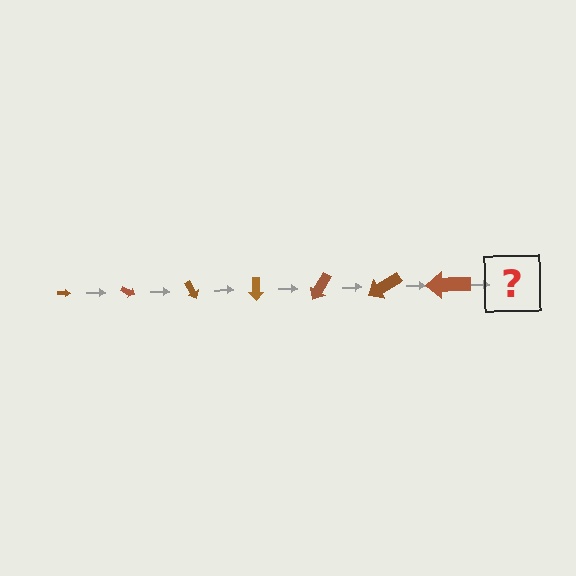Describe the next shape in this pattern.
It should be an arrow, larger than the previous one and rotated 210 degrees from the start.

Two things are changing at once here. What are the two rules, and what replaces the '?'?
The two rules are that the arrow grows larger each step and it rotates 30 degrees each step. The '?' should be an arrow, larger than the previous one and rotated 210 degrees from the start.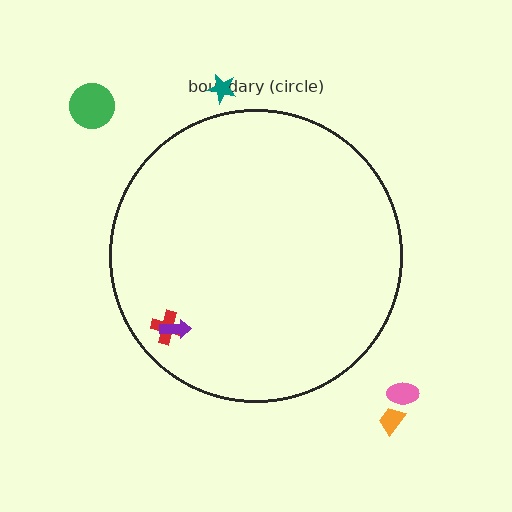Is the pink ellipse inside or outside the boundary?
Outside.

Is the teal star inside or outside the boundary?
Outside.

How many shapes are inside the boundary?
2 inside, 4 outside.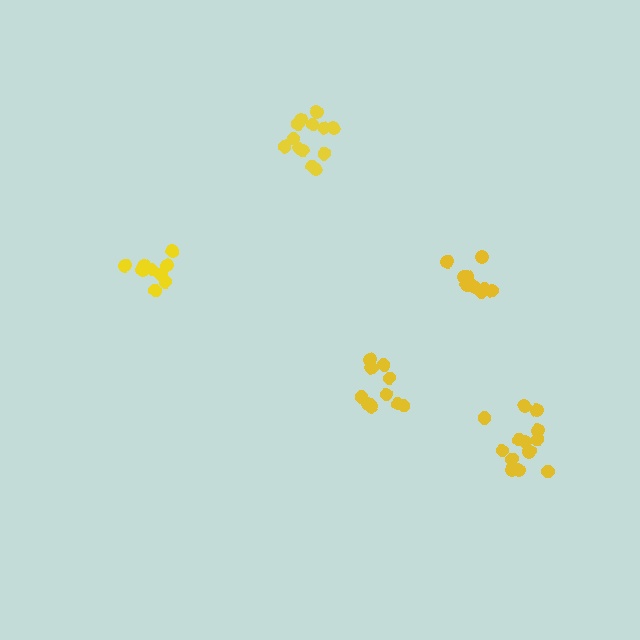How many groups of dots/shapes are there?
There are 5 groups.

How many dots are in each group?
Group 1: 10 dots, Group 2: 10 dots, Group 3: 13 dots, Group 4: 9 dots, Group 5: 15 dots (57 total).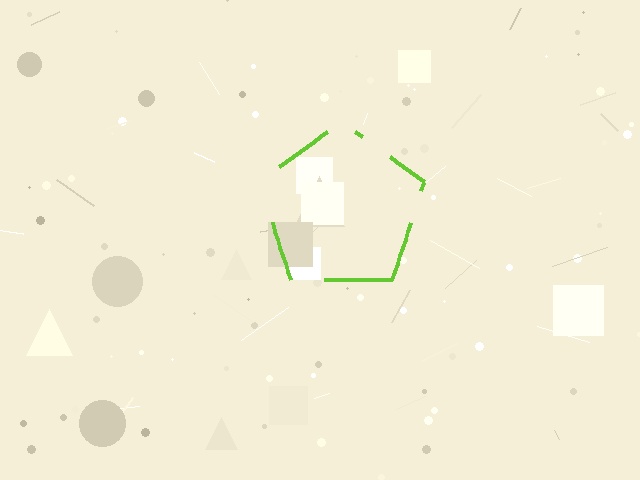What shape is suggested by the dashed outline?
The dashed outline suggests a pentagon.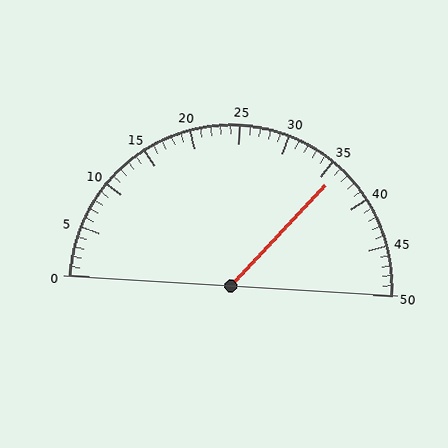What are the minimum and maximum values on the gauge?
The gauge ranges from 0 to 50.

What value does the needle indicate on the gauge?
The needle indicates approximately 36.